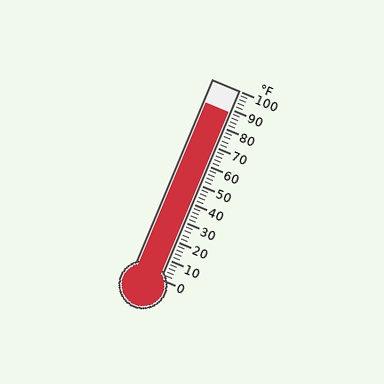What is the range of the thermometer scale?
The thermometer scale ranges from 0°F to 100°F.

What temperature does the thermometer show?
The thermometer shows approximately 88°F.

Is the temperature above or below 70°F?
The temperature is above 70°F.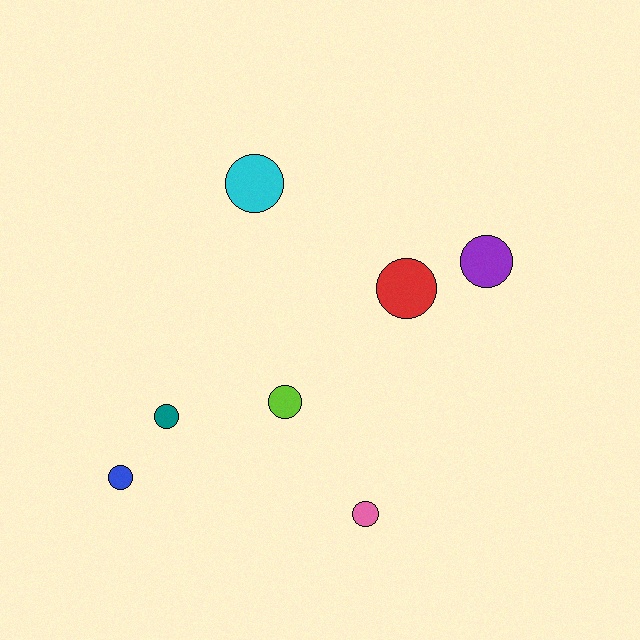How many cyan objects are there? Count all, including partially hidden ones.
There is 1 cyan object.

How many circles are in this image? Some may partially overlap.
There are 7 circles.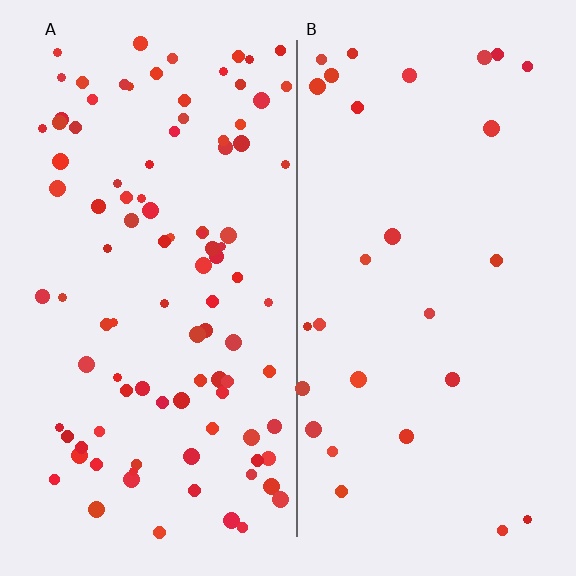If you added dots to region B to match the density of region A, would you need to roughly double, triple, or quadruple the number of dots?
Approximately quadruple.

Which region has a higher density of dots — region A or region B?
A (the left).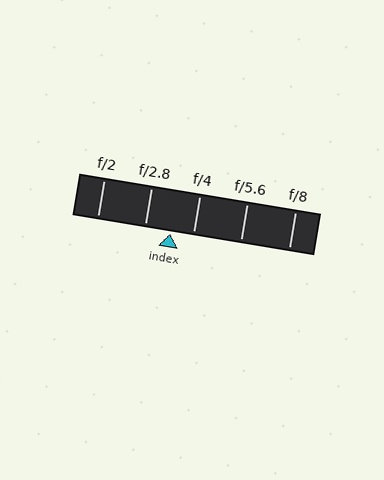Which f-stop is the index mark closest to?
The index mark is closest to f/4.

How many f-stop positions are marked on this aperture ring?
There are 5 f-stop positions marked.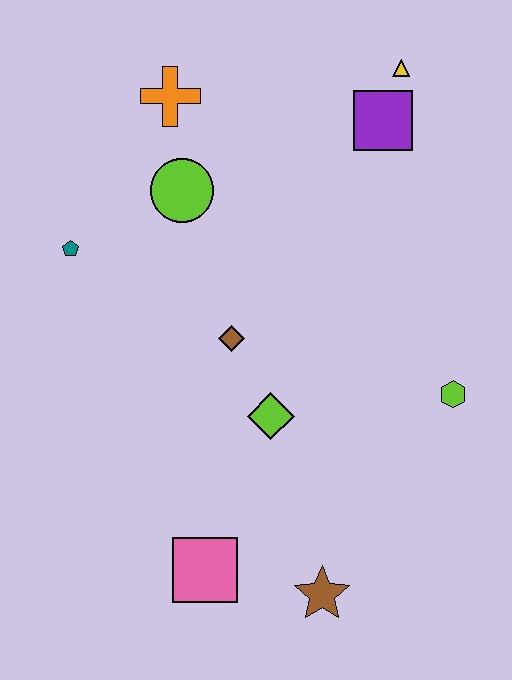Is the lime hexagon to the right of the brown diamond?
Yes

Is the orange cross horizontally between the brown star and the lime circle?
No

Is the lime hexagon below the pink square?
No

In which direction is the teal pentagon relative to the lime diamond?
The teal pentagon is to the left of the lime diamond.